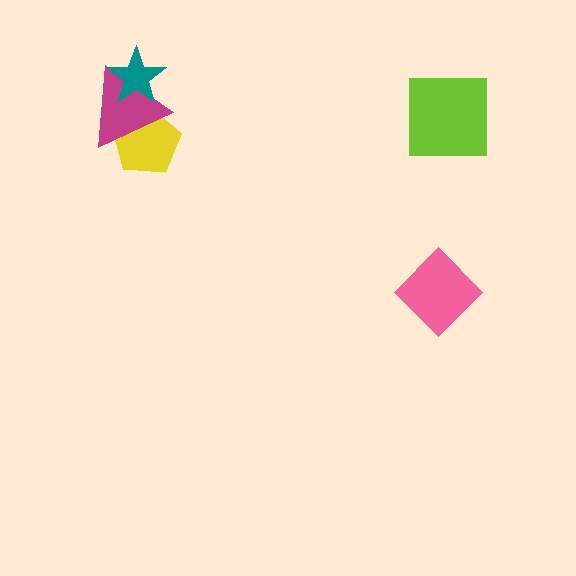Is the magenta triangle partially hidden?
Yes, it is partially covered by another shape.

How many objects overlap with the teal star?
1 object overlaps with the teal star.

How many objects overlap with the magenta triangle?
2 objects overlap with the magenta triangle.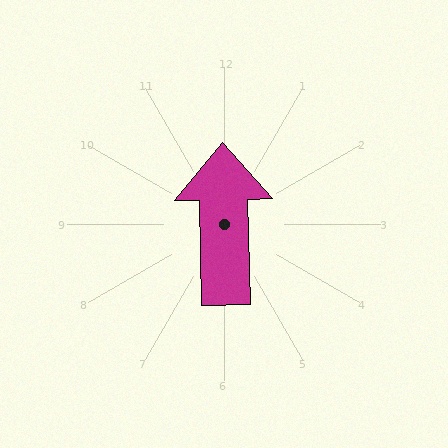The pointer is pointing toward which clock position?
Roughly 12 o'clock.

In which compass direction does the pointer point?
North.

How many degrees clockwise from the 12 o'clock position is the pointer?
Approximately 359 degrees.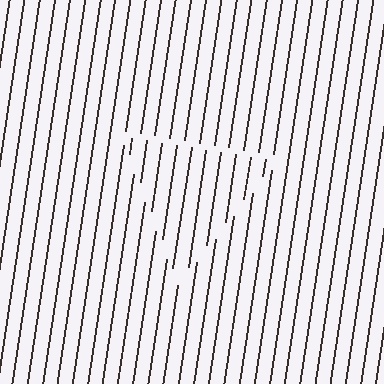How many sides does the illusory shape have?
3 sides — the line-ends trace a triangle.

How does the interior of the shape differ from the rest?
The interior of the shape contains the same grating, shifted by half a period — the contour is defined by the phase discontinuity where line-ends from the inner and outer gratings abut.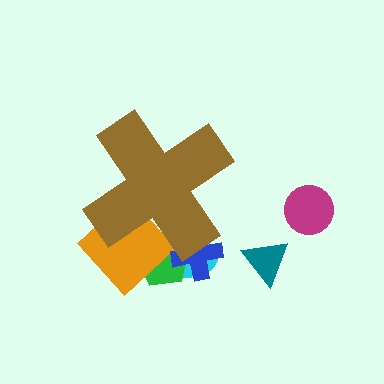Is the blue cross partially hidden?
Yes, the blue cross is partially hidden behind the brown cross.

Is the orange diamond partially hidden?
Yes, the orange diamond is partially hidden behind the brown cross.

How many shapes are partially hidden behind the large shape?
4 shapes are partially hidden.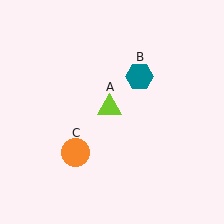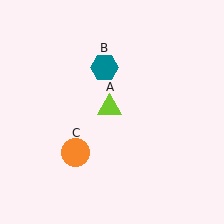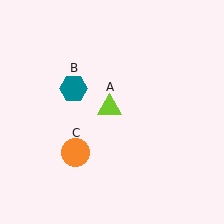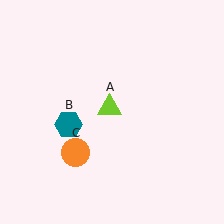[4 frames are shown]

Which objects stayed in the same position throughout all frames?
Lime triangle (object A) and orange circle (object C) remained stationary.